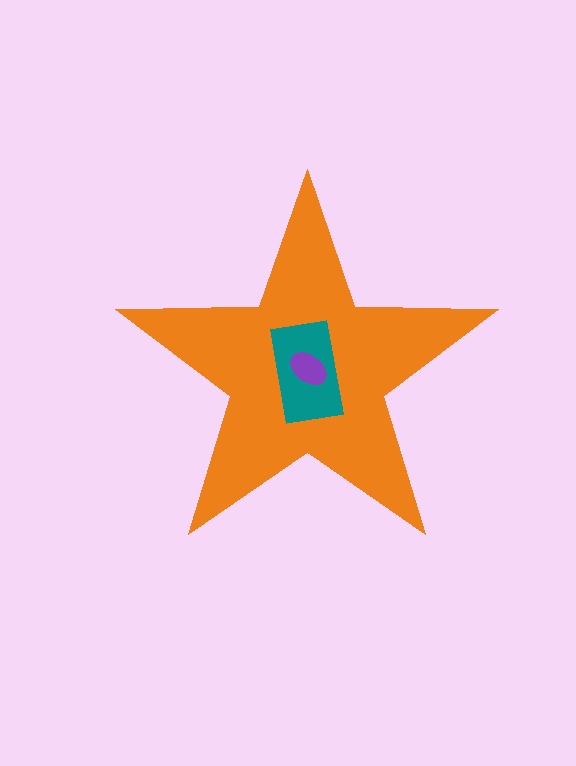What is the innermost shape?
The purple ellipse.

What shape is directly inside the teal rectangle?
The purple ellipse.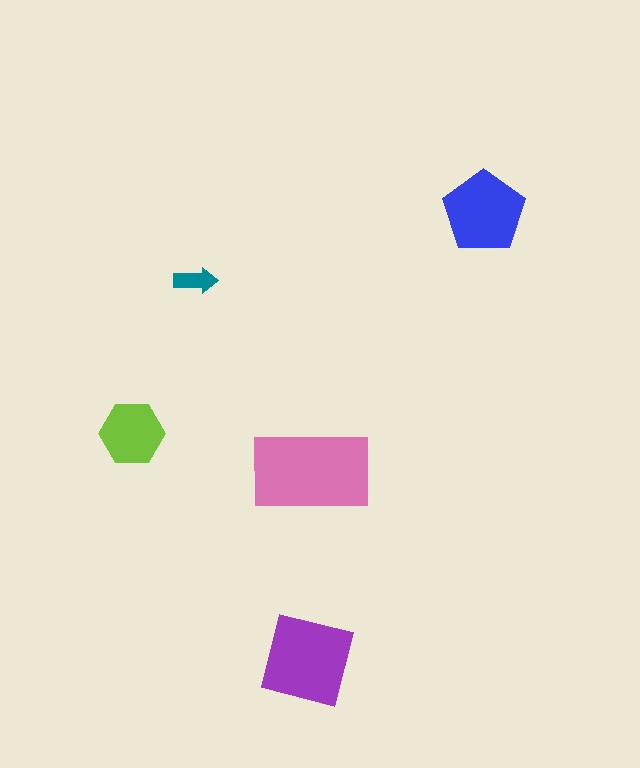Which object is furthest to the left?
The lime hexagon is leftmost.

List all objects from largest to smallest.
The pink rectangle, the purple square, the blue pentagon, the lime hexagon, the teal arrow.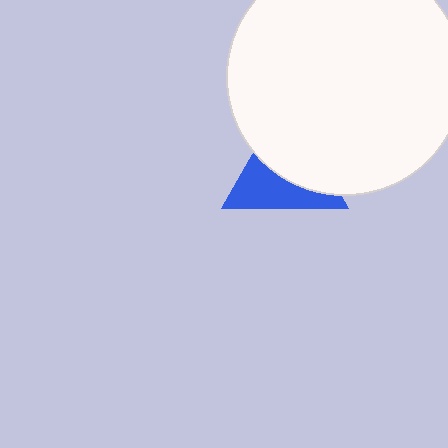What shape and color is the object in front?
The object in front is a white circle.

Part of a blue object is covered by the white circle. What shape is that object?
It is a triangle.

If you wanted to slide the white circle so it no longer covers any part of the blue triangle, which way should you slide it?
Slide it up — that is the most direct way to separate the two shapes.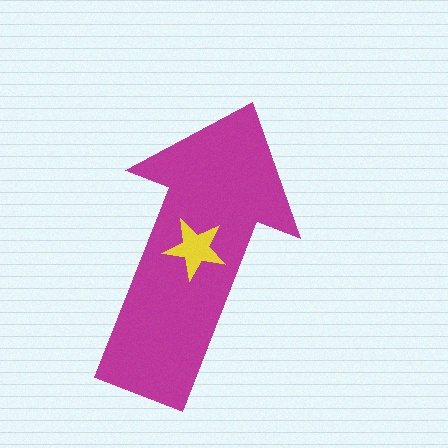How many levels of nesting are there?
2.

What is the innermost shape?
The yellow star.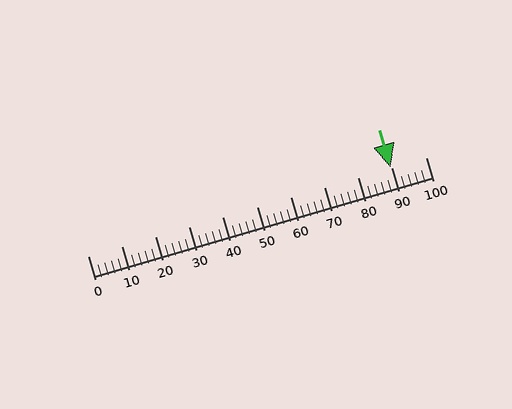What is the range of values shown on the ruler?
The ruler shows values from 0 to 100.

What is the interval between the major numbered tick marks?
The major tick marks are spaced 10 units apart.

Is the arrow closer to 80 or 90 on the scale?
The arrow is closer to 90.